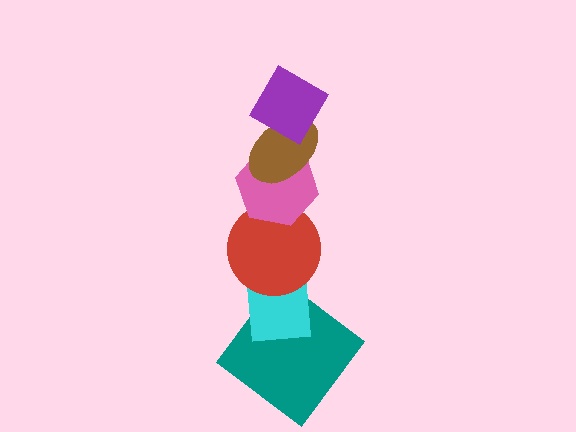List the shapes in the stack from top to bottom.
From top to bottom: the purple diamond, the brown ellipse, the pink hexagon, the red circle, the cyan rectangle, the teal diamond.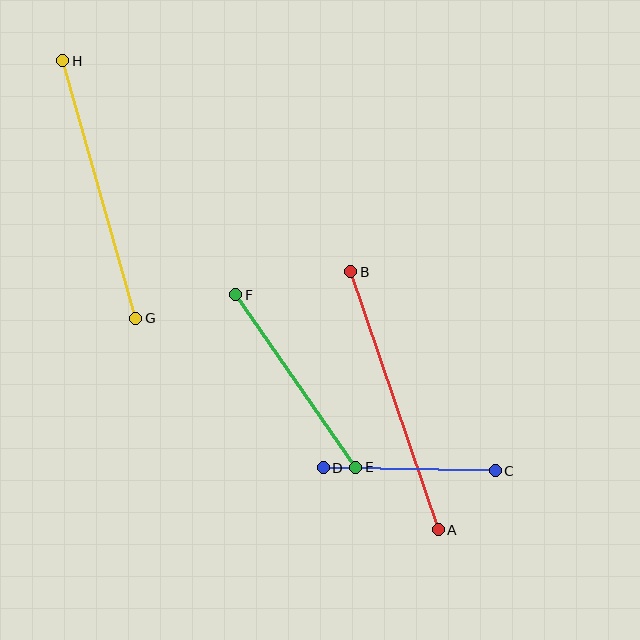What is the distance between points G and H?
The distance is approximately 268 pixels.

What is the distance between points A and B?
The distance is approximately 273 pixels.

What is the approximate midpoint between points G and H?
The midpoint is at approximately (99, 189) pixels.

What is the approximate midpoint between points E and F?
The midpoint is at approximately (296, 381) pixels.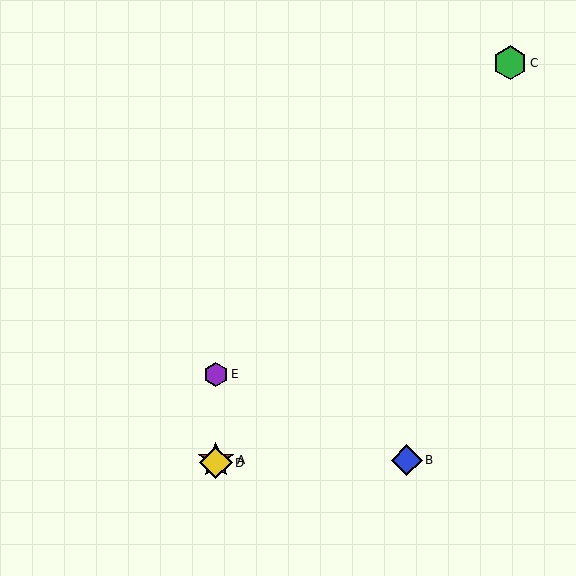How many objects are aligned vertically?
3 objects (A, D, E) are aligned vertically.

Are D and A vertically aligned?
Yes, both are at x≈216.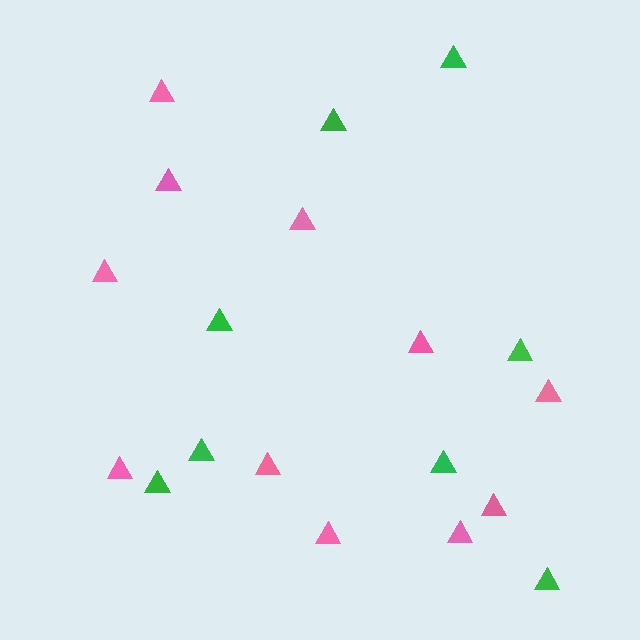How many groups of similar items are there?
There are 2 groups: one group of green triangles (8) and one group of pink triangles (11).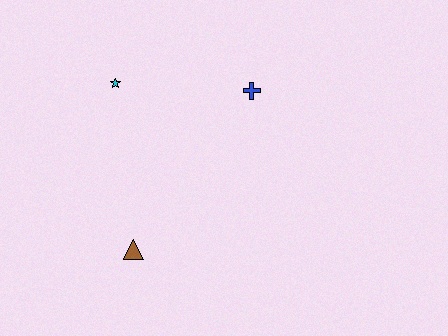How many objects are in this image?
There are 3 objects.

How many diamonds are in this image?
There are no diamonds.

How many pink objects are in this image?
There are no pink objects.